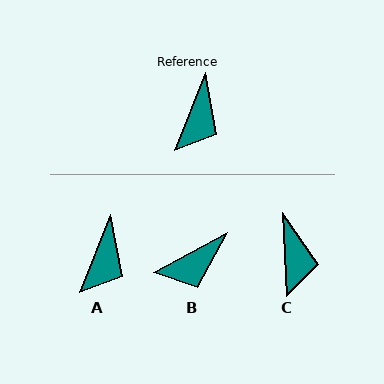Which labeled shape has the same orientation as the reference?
A.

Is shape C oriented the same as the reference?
No, it is off by about 24 degrees.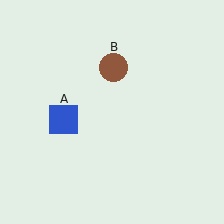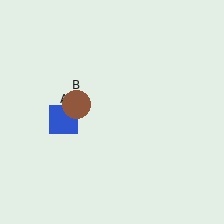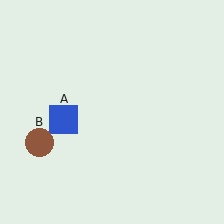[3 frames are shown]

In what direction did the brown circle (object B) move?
The brown circle (object B) moved down and to the left.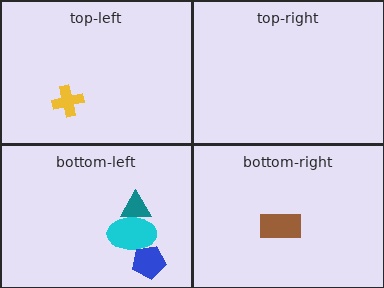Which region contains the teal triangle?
The bottom-left region.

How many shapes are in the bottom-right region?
1.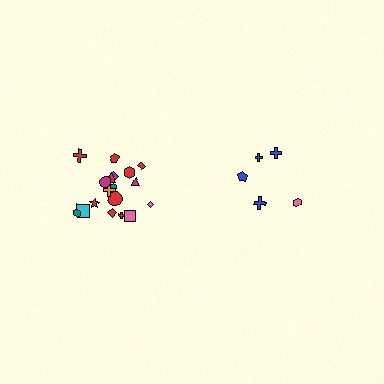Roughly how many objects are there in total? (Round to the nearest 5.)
Roughly 25 objects in total.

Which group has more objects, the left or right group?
The left group.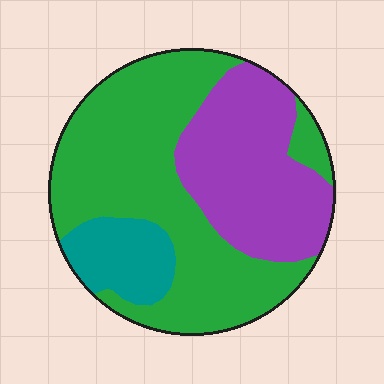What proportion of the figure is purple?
Purple covers around 30% of the figure.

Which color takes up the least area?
Teal, at roughly 10%.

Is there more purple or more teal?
Purple.